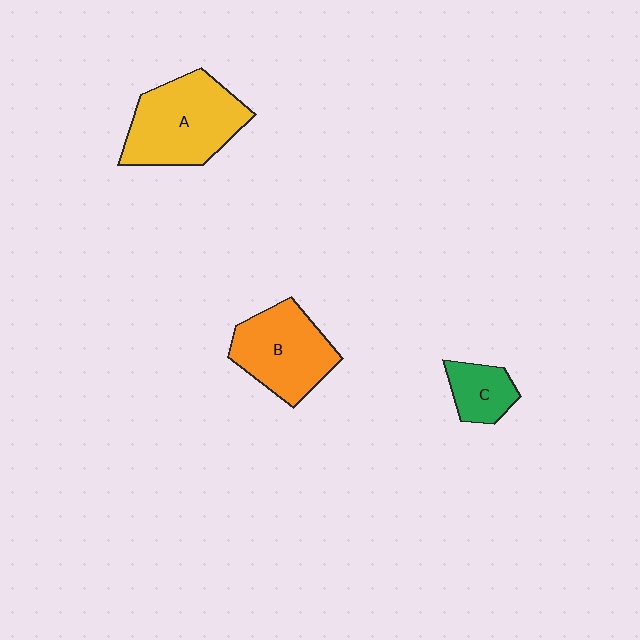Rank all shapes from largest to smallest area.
From largest to smallest: A (yellow), B (orange), C (green).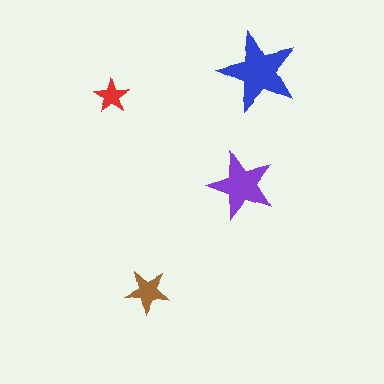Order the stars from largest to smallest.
the blue one, the purple one, the brown one, the red one.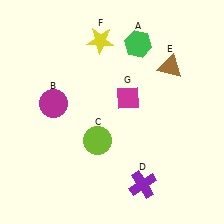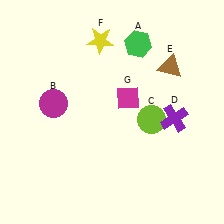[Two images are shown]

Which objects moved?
The objects that moved are: the lime circle (C), the purple cross (D).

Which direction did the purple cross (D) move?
The purple cross (D) moved up.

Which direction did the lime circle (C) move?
The lime circle (C) moved right.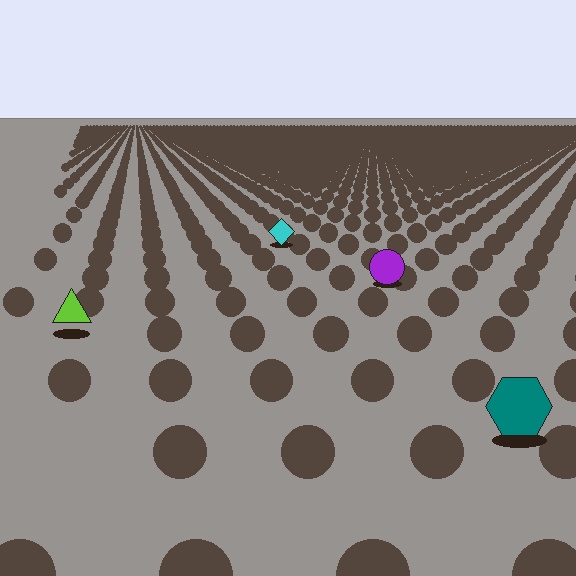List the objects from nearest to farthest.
From nearest to farthest: the teal hexagon, the lime triangle, the purple circle, the cyan diamond.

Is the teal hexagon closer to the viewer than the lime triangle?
Yes. The teal hexagon is closer — you can tell from the texture gradient: the ground texture is coarser near it.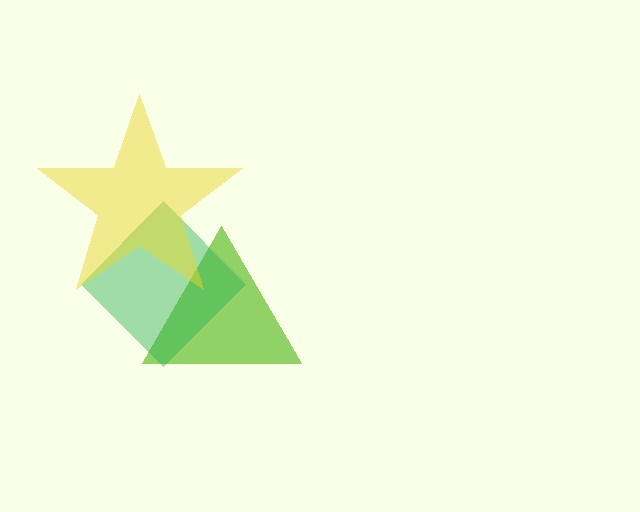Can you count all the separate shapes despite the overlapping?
Yes, there are 3 separate shapes.